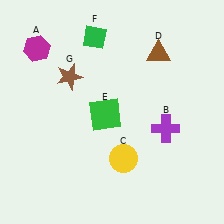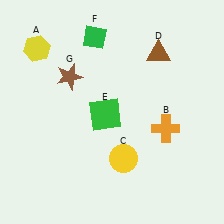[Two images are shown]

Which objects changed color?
A changed from magenta to yellow. B changed from purple to orange.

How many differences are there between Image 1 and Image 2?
There are 2 differences between the two images.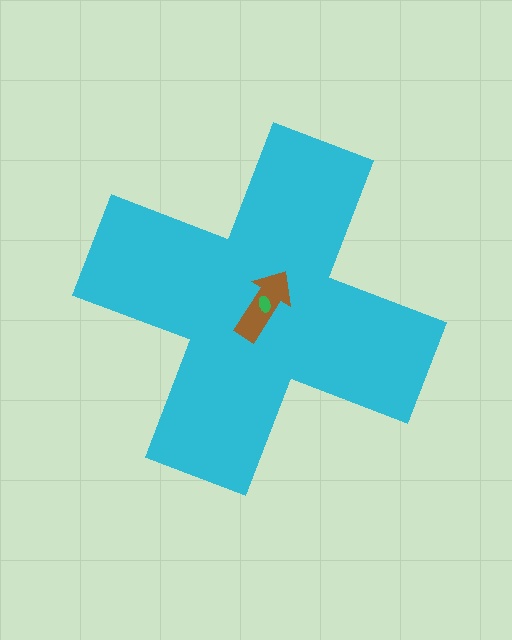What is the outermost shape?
The cyan cross.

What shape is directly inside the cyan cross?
The brown arrow.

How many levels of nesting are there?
3.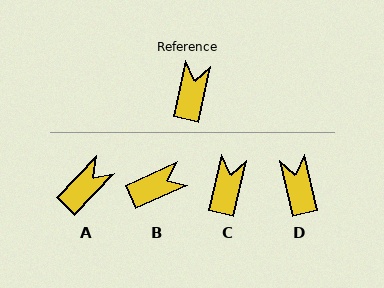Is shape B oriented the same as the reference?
No, it is off by about 53 degrees.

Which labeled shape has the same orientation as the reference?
C.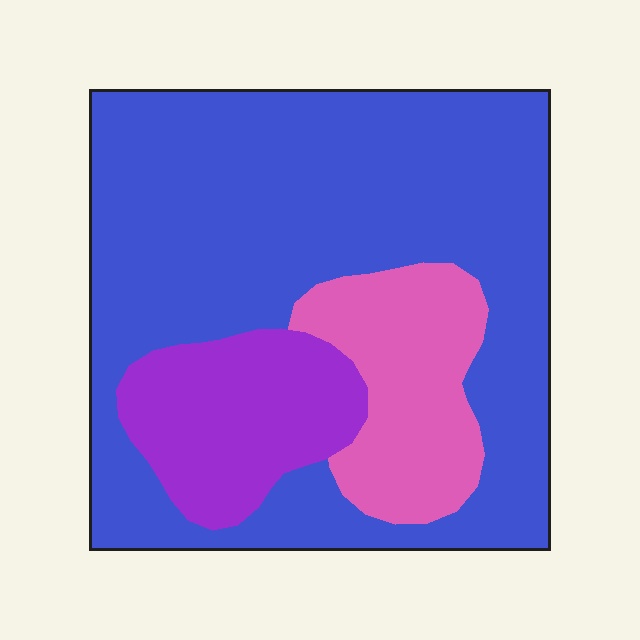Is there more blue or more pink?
Blue.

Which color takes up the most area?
Blue, at roughly 70%.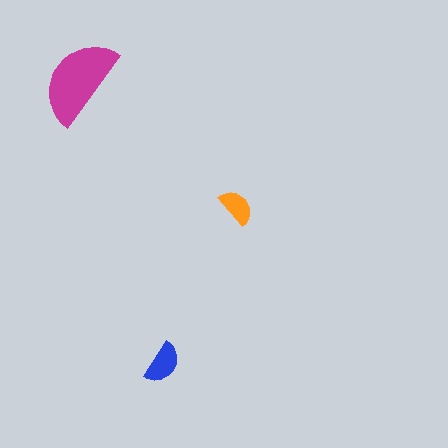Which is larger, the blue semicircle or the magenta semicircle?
The magenta one.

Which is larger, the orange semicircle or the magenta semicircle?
The magenta one.